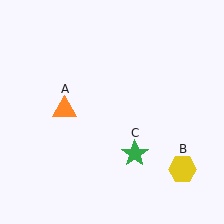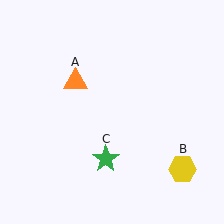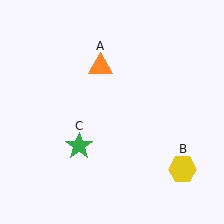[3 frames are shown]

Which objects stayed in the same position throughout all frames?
Yellow hexagon (object B) remained stationary.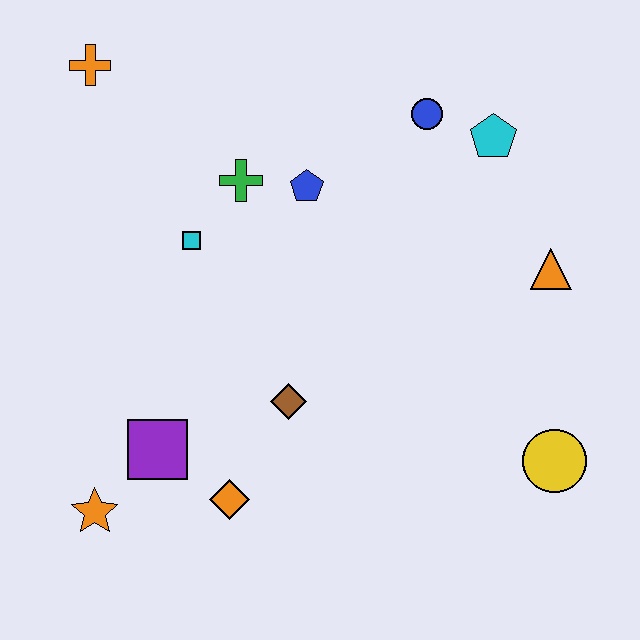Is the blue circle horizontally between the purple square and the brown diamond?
No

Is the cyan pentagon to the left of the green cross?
No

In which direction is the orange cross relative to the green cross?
The orange cross is to the left of the green cross.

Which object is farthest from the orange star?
The cyan pentagon is farthest from the orange star.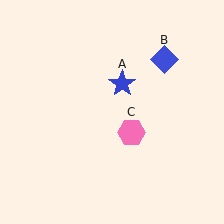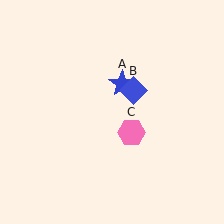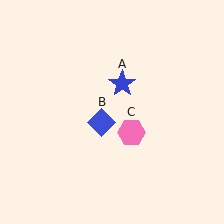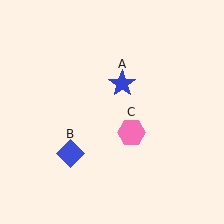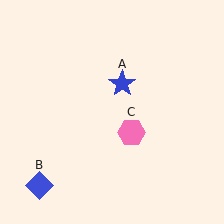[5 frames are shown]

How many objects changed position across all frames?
1 object changed position: blue diamond (object B).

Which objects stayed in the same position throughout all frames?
Blue star (object A) and pink hexagon (object C) remained stationary.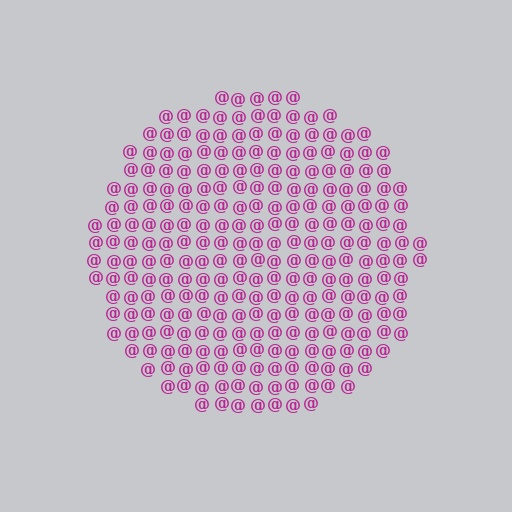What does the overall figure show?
The overall figure shows a circle.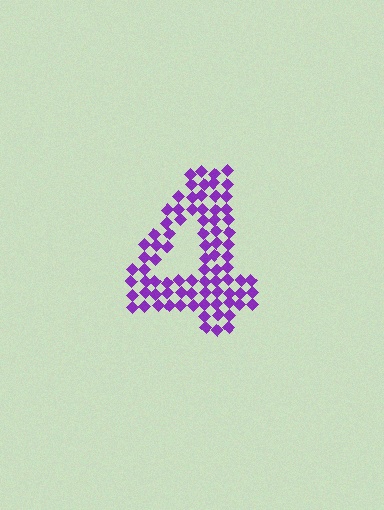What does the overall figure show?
The overall figure shows the digit 4.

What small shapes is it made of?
It is made of small diamonds.